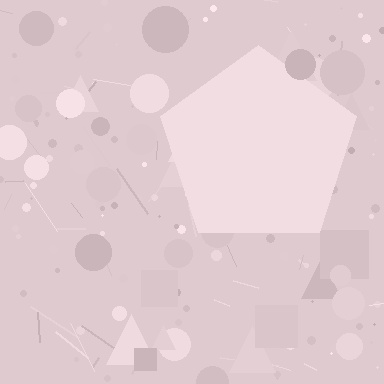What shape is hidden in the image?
A pentagon is hidden in the image.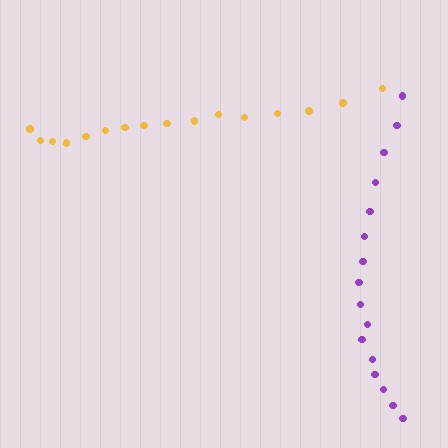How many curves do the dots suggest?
There are 2 distinct paths.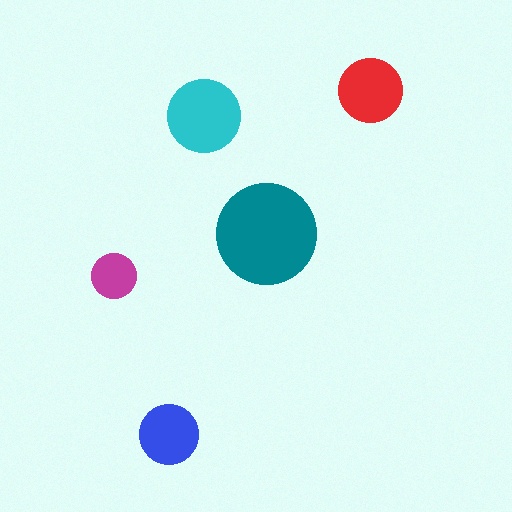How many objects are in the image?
There are 5 objects in the image.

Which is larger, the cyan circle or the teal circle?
The teal one.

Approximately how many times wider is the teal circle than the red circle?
About 1.5 times wider.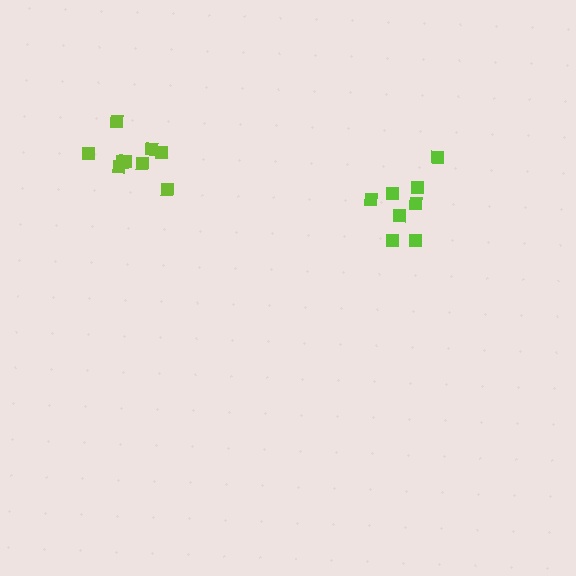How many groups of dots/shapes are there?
There are 2 groups.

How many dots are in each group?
Group 1: 8 dots, Group 2: 9 dots (17 total).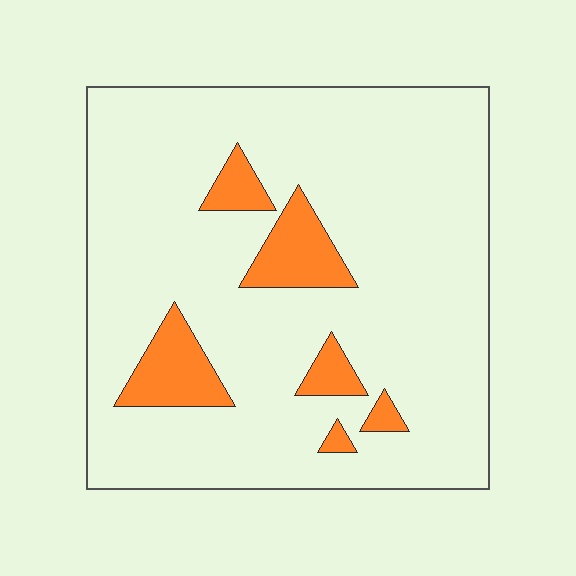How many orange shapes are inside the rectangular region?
6.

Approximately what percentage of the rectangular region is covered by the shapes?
Approximately 10%.